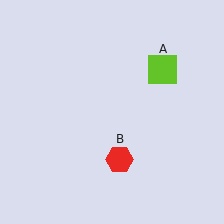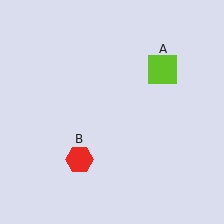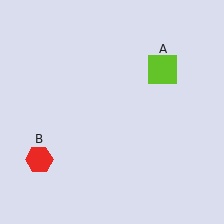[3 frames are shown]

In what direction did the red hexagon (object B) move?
The red hexagon (object B) moved left.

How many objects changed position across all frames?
1 object changed position: red hexagon (object B).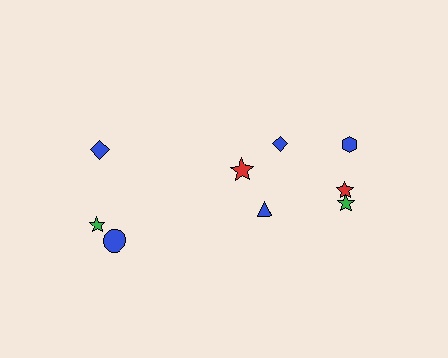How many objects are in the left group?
There are 3 objects.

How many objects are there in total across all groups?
There are 9 objects.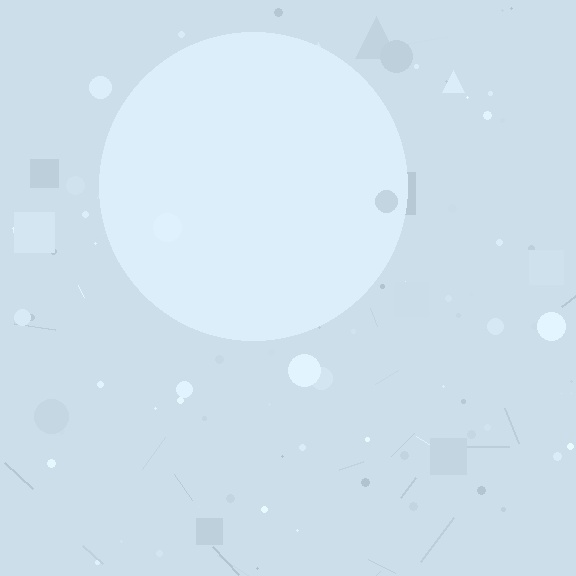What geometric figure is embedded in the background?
A circle is embedded in the background.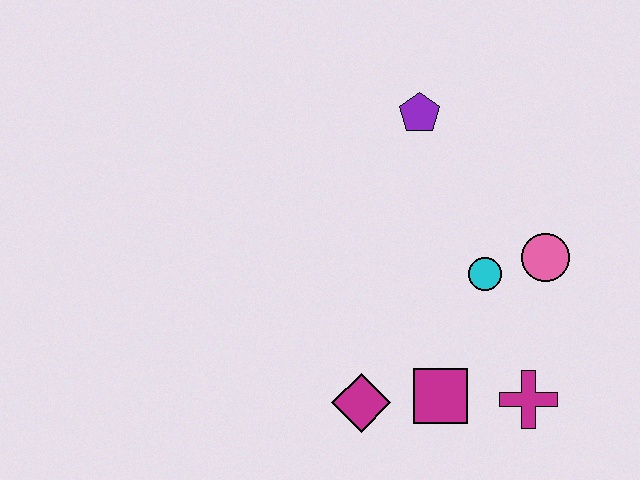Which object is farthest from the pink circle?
The magenta diamond is farthest from the pink circle.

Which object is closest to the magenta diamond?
The magenta square is closest to the magenta diamond.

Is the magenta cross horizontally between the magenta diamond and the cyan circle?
No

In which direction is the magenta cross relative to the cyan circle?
The magenta cross is below the cyan circle.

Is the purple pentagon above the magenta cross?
Yes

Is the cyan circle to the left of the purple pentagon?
No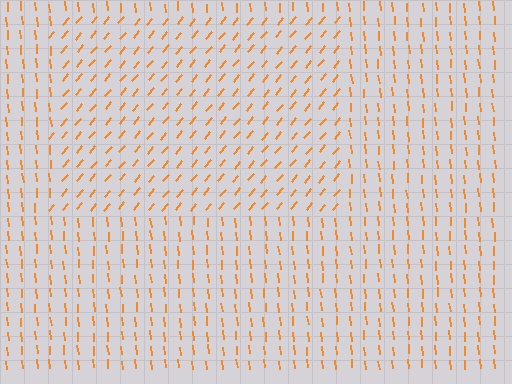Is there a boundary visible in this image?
Yes, there is a texture boundary formed by a change in line orientation.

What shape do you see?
I see a rectangle.